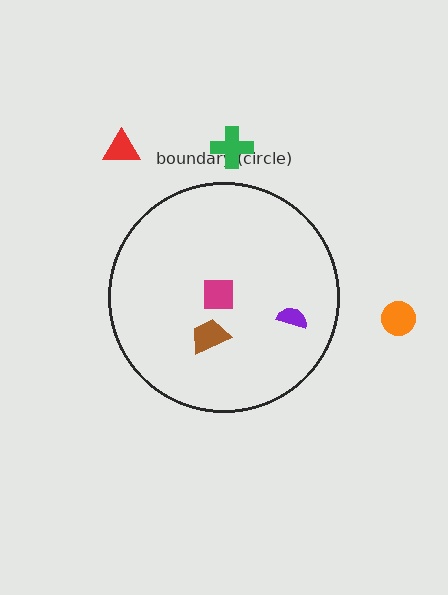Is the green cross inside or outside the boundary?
Outside.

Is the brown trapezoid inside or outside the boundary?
Inside.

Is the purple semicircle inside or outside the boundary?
Inside.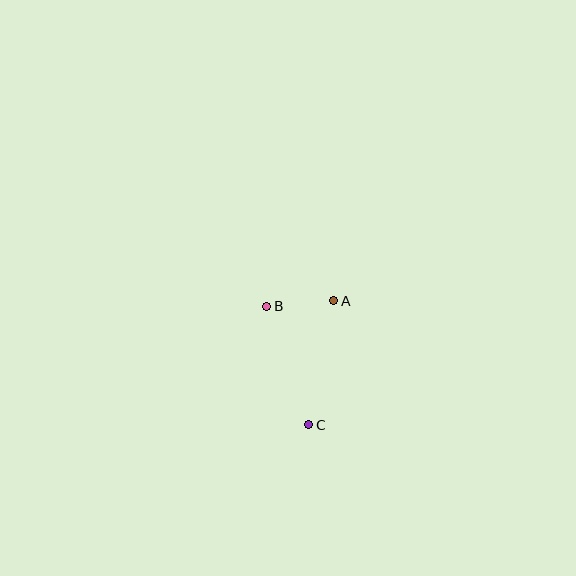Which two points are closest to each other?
Points A and B are closest to each other.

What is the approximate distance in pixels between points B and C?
The distance between B and C is approximately 126 pixels.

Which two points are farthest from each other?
Points A and C are farthest from each other.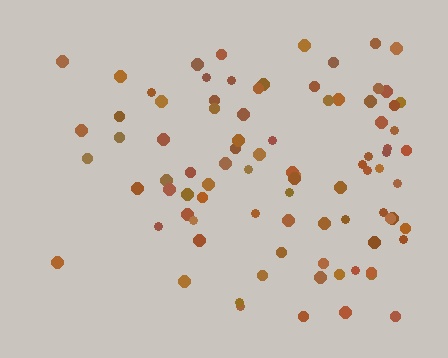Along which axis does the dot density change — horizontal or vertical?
Horizontal.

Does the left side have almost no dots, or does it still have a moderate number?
Still a moderate number, just noticeably fewer than the right.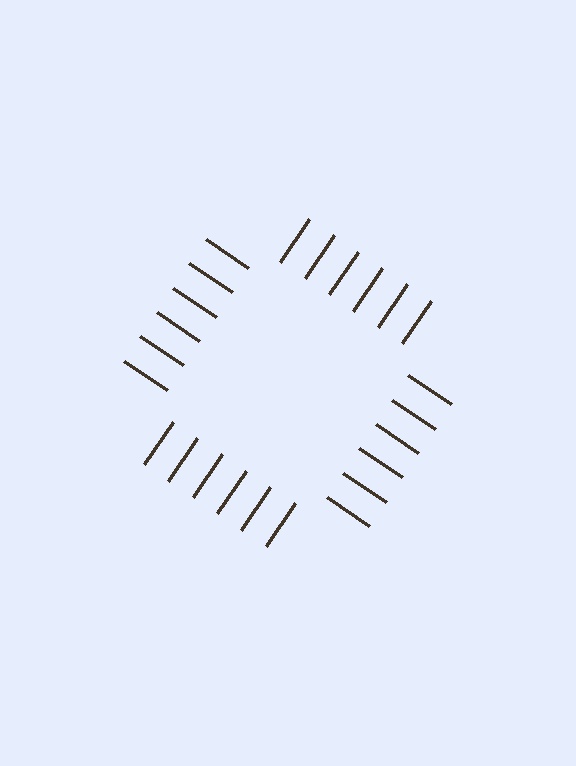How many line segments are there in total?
24 — 6 along each of the 4 edges.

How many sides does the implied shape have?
4 sides — the line-ends trace a square.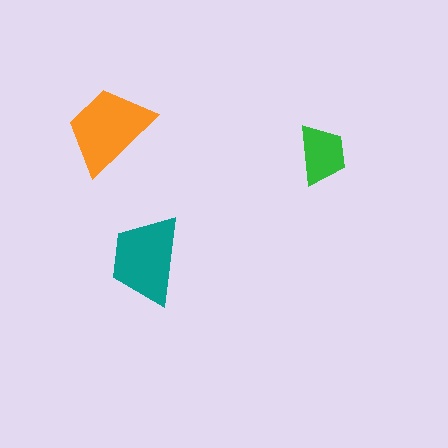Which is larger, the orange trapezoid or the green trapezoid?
The orange one.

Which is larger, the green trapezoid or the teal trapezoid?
The teal one.